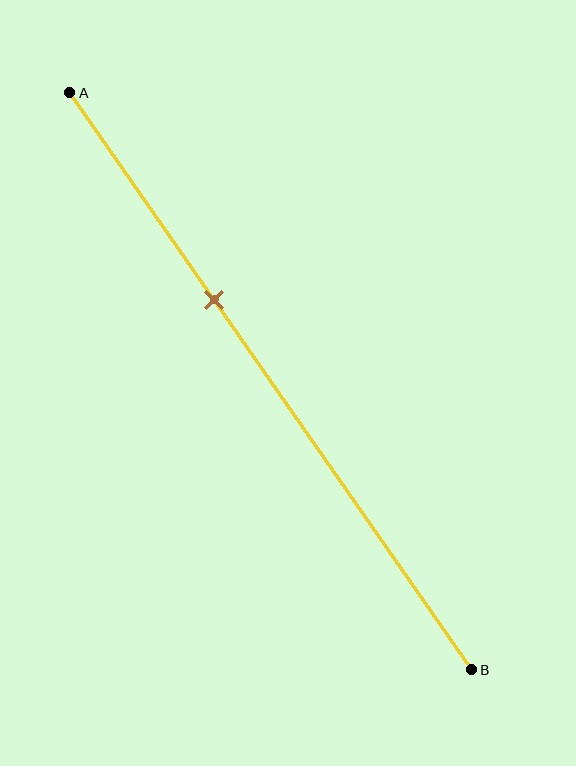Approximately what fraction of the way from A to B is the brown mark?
The brown mark is approximately 35% of the way from A to B.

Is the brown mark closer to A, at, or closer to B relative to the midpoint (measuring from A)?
The brown mark is closer to point A than the midpoint of segment AB.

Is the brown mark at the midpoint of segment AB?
No, the mark is at about 35% from A, not at the 50% midpoint.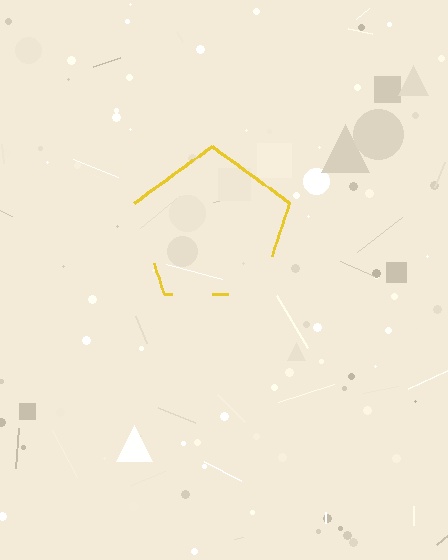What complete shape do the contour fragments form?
The contour fragments form a pentagon.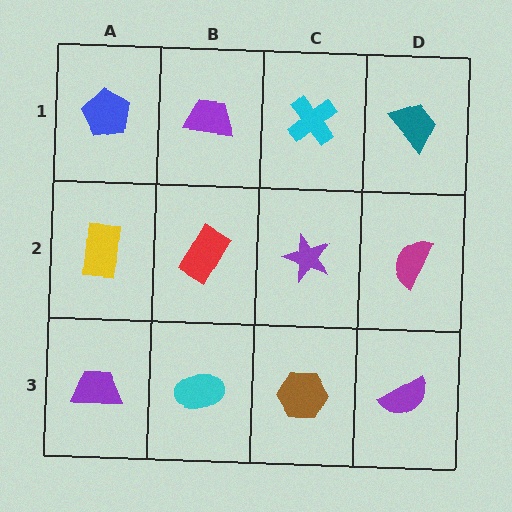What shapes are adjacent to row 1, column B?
A red rectangle (row 2, column B), a blue pentagon (row 1, column A), a cyan cross (row 1, column C).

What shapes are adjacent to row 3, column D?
A magenta semicircle (row 2, column D), a brown hexagon (row 3, column C).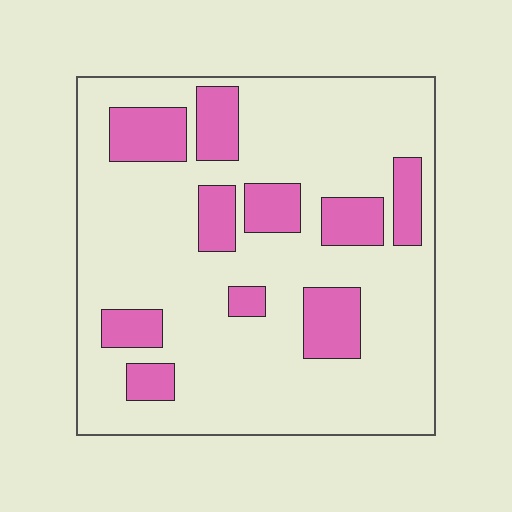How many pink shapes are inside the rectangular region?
10.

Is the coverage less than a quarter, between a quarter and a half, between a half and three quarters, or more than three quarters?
Less than a quarter.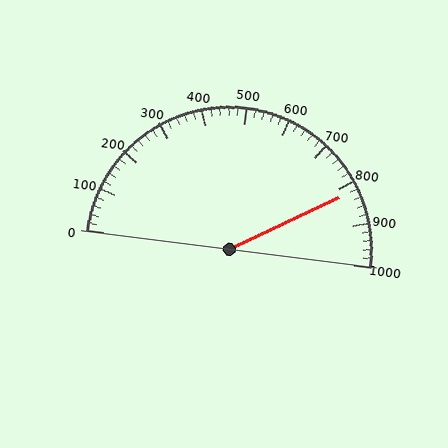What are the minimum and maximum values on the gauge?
The gauge ranges from 0 to 1000.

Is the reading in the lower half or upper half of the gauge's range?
The reading is in the upper half of the range (0 to 1000).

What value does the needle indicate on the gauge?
The needle indicates approximately 820.